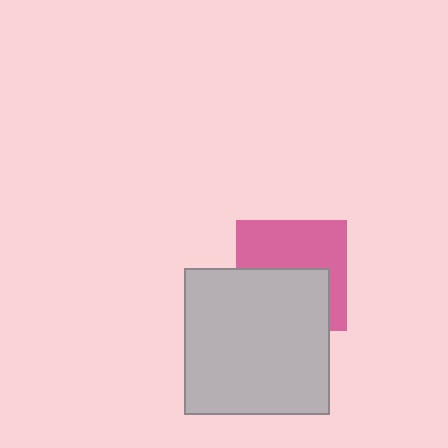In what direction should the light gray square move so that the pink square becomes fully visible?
The light gray square should move down. That is the shortest direction to clear the overlap and leave the pink square fully visible.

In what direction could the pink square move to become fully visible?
The pink square could move up. That would shift it out from behind the light gray square entirely.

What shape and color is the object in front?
The object in front is a light gray square.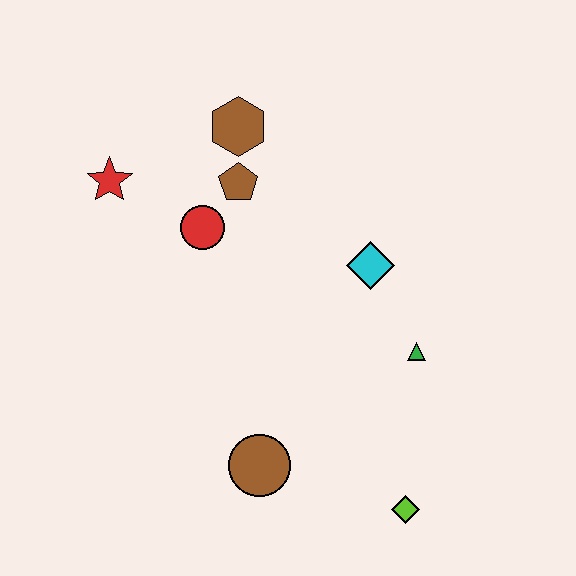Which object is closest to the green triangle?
The cyan diamond is closest to the green triangle.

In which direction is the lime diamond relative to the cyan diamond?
The lime diamond is below the cyan diamond.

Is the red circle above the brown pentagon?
No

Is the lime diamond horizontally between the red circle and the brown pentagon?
No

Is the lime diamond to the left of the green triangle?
Yes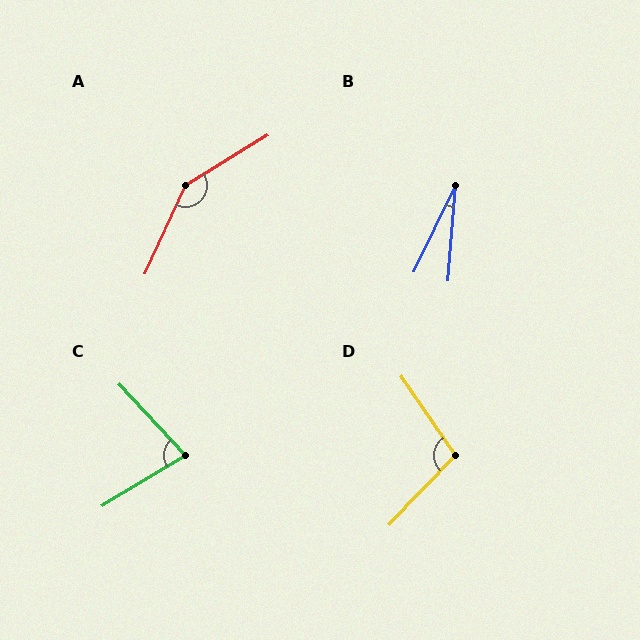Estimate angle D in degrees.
Approximately 101 degrees.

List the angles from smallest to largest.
B (21°), C (78°), D (101°), A (146°).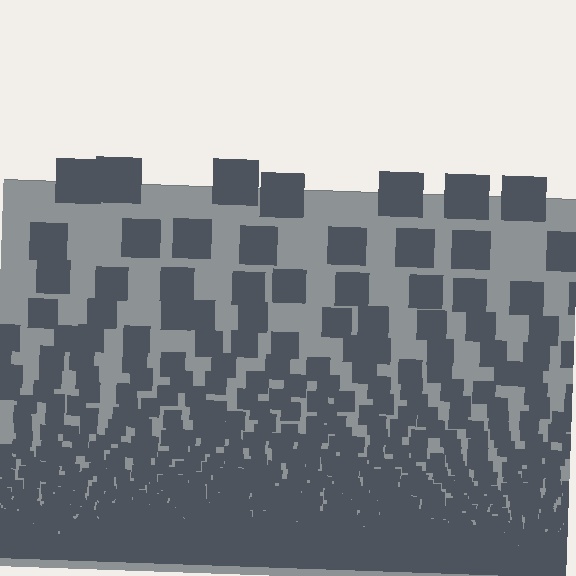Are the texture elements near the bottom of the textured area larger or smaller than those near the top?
Smaller. The gradient is inverted — elements near the bottom are smaller and denser.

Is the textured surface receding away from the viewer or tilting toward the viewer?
The surface appears to tilt toward the viewer. Texture elements get larger and sparser toward the top.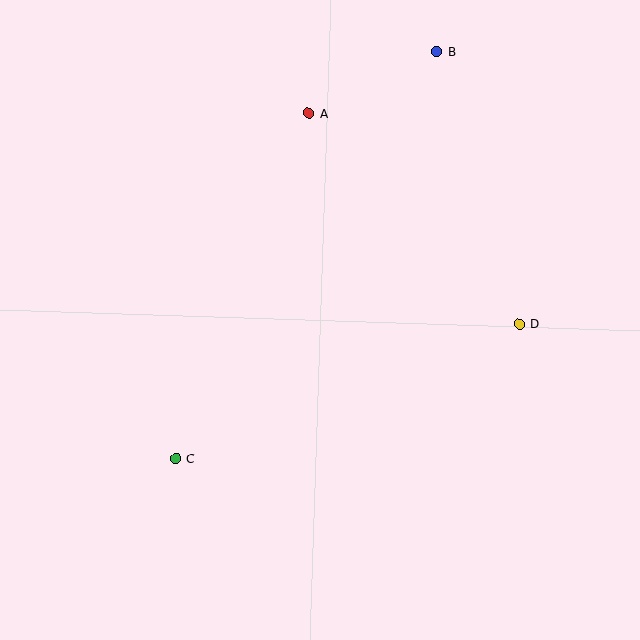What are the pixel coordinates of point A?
Point A is at (308, 113).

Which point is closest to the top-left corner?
Point A is closest to the top-left corner.